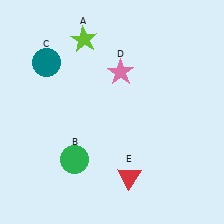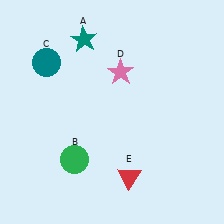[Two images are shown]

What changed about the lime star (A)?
In Image 1, A is lime. In Image 2, it changed to teal.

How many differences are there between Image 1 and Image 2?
There is 1 difference between the two images.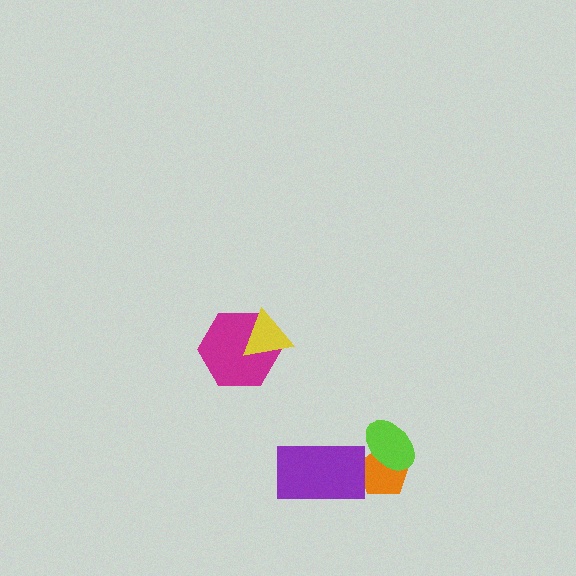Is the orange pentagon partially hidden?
Yes, it is partially covered by another shape.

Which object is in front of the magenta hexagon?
The yellow triangle is in front of the magenta hexagon.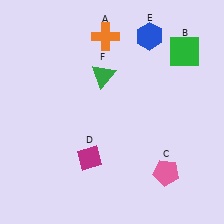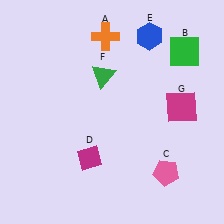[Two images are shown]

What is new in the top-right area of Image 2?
A magenta square (G) was added in the top-right area of Image 2.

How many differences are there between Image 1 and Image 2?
There is 1 difference between the two images.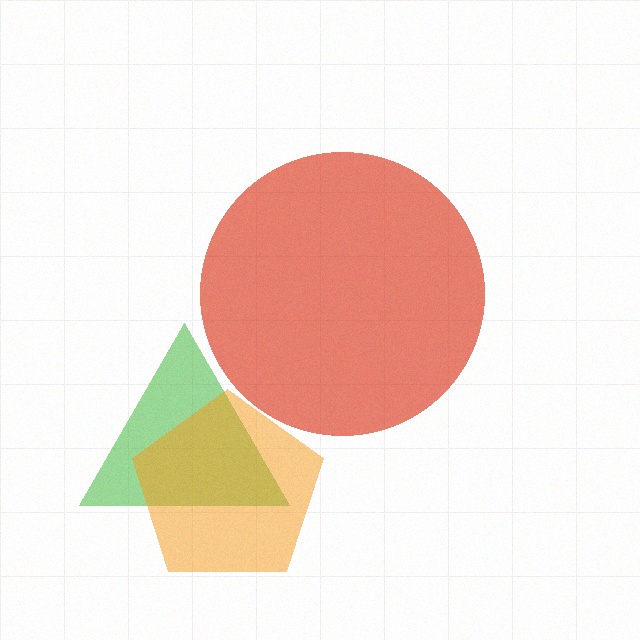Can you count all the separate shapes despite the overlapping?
Yes, there are 3 separate shapes.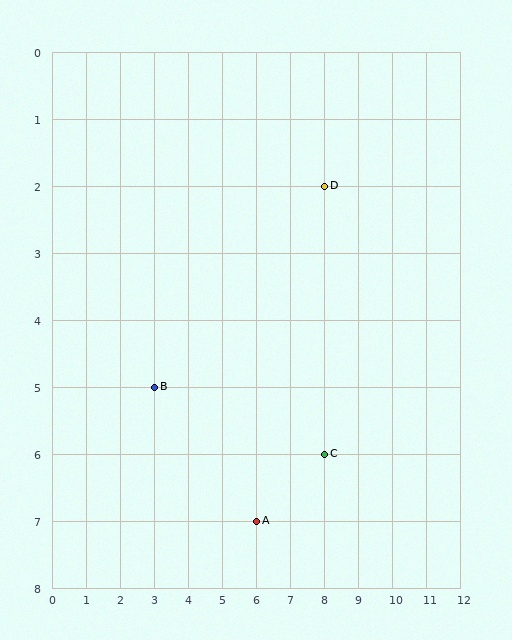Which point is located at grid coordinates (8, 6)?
Point C is at (8, 6).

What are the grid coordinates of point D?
Point D is at grid coordinates (8, 2).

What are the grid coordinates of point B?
Point B is at grid coordinates (3, 5).